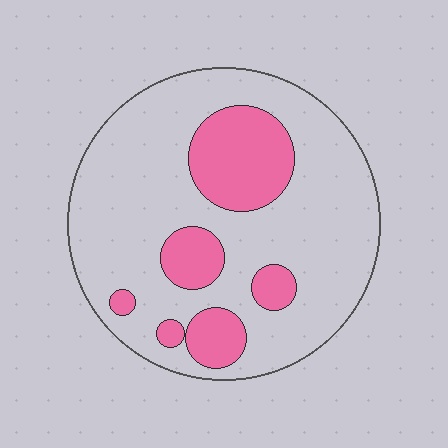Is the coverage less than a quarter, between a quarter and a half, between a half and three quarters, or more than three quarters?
Less than a quarter.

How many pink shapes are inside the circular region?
6.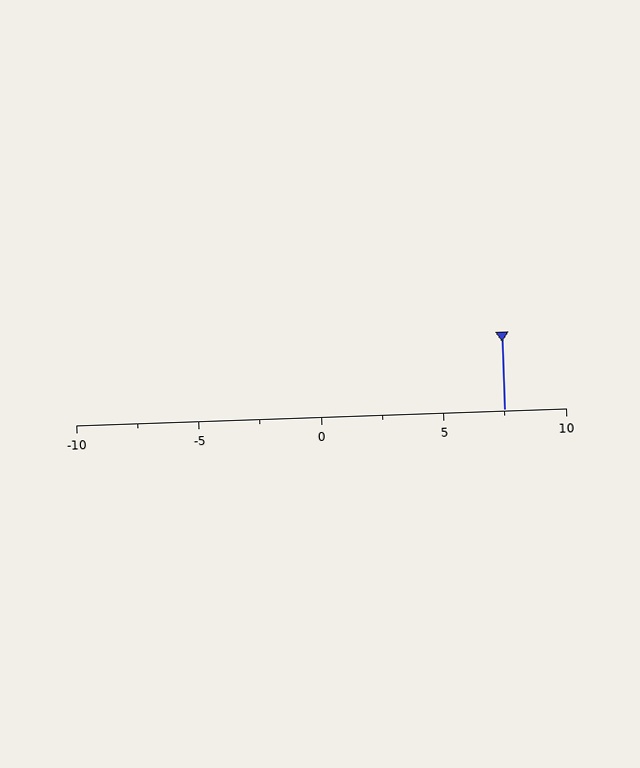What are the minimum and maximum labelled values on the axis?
The axis runs from -10 to 10.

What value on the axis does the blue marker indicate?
The marker indicates approximately 7.5.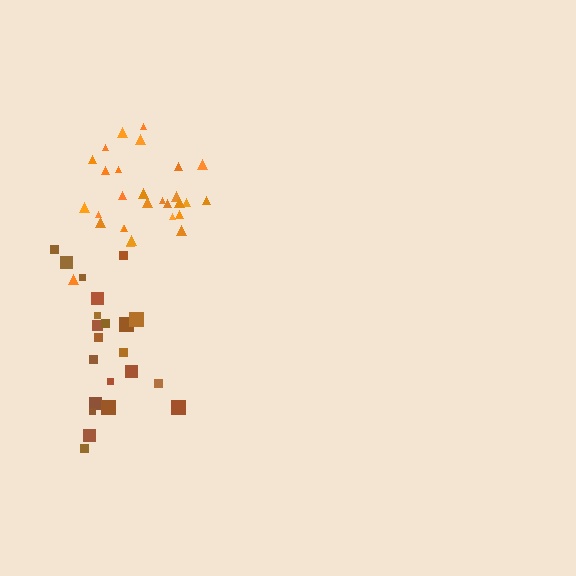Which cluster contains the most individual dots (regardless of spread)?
Orange (29).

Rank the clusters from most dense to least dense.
orange, brown.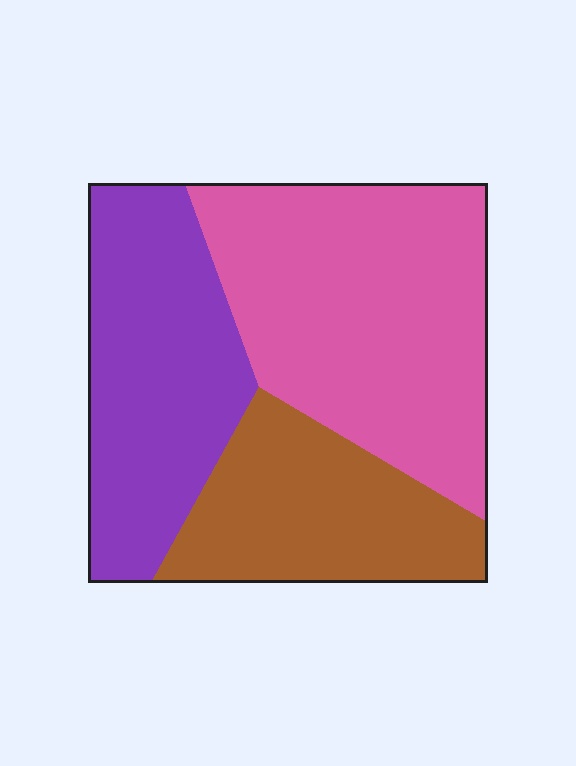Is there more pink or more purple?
Pink.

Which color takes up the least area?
Brown, at roughly 25%.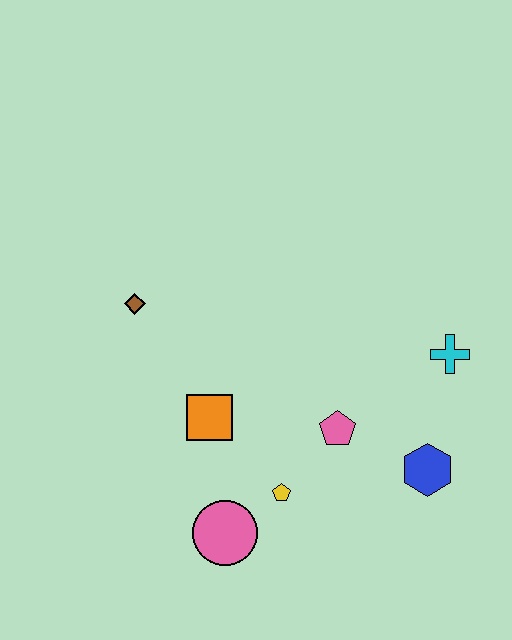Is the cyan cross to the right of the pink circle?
Yes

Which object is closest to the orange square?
The yellow pentagon is closest to the orange square.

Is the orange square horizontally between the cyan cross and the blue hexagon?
No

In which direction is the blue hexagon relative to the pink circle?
The blue hexagon is to the right of the pink circle.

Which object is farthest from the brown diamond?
The blue hexagon is farthest from the brown diamond.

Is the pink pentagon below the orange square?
Yes